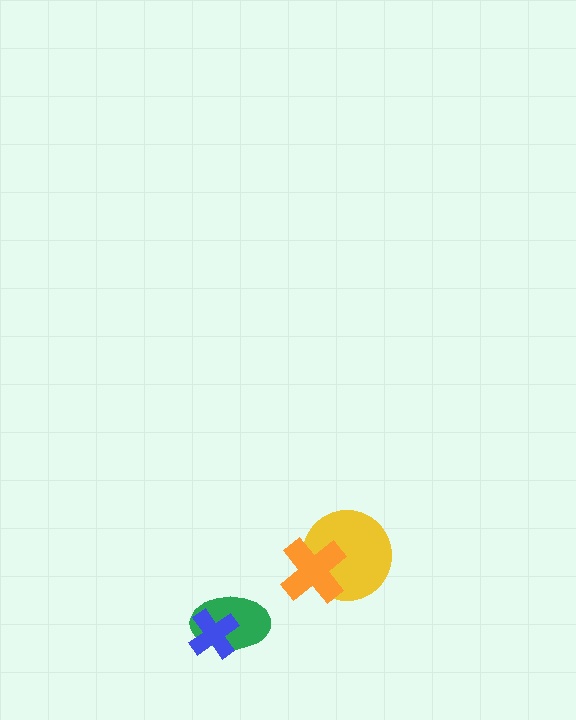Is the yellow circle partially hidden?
Yes, it is partially covered by another shape.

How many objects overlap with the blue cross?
1 object overlaps with the blue cross.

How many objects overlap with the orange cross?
1 object overlaps with the orange cross.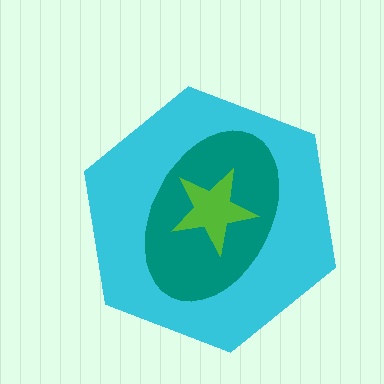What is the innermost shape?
The lime star.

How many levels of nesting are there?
3.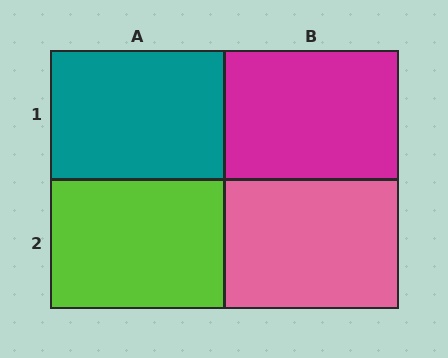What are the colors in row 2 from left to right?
Lime, pink.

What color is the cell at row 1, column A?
Teal.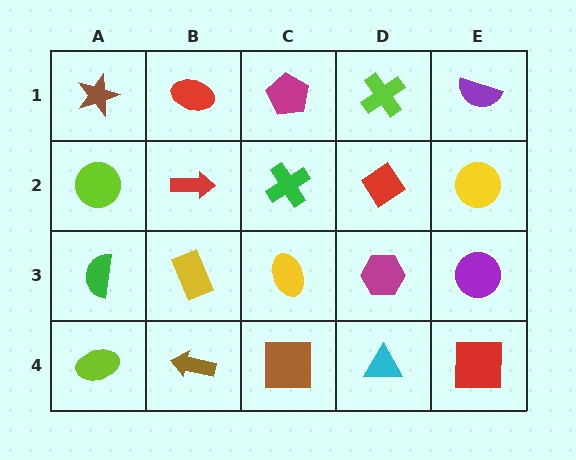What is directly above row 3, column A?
A lime circle.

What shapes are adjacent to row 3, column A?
A lime circle (row 2, column A), a lime ellipse (row 4, column A), a yellow rectangle (row 3, column B).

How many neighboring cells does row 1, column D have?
3.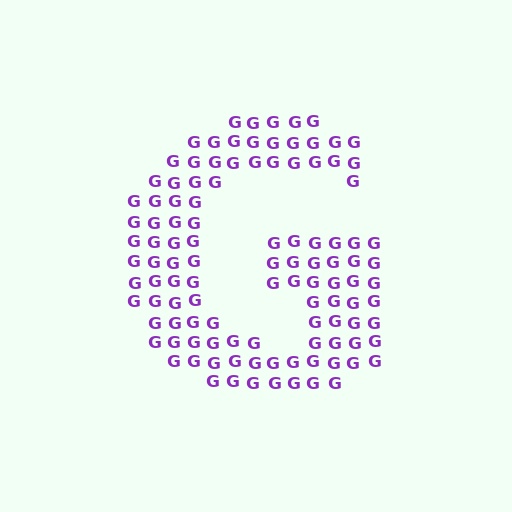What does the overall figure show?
The overall figure shows the letter G.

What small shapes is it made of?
It is made of small letter G's.